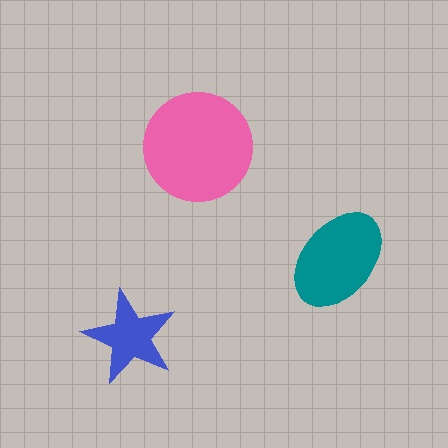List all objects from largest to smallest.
The pink circle, the teal ellipse, the blue star.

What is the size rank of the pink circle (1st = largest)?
1st.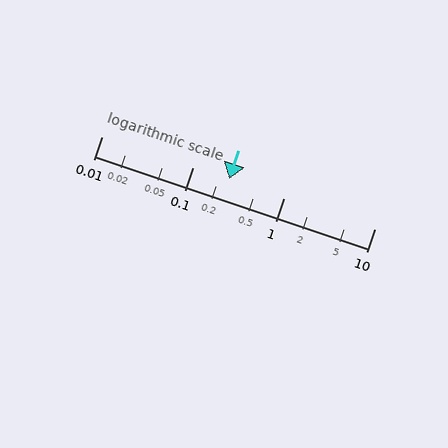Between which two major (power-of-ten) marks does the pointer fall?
The pointer is between 0.1 and 1.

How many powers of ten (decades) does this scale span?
The scale spans 3 decades, from 0.01 to 10.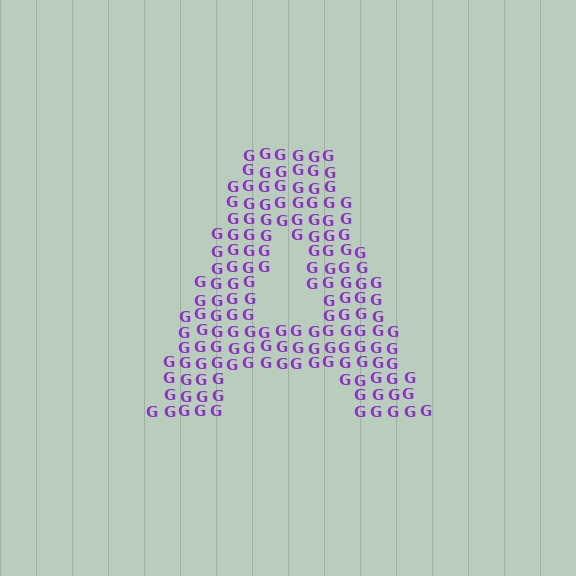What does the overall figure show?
The overall figure shows the letter A.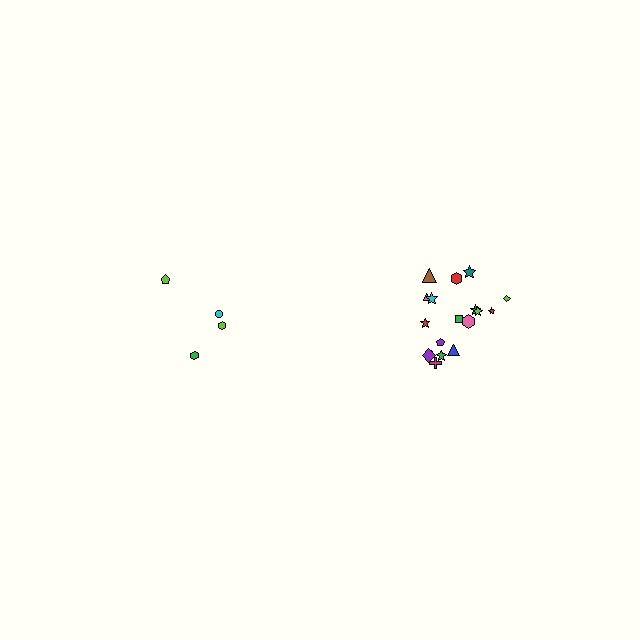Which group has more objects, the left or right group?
The right group.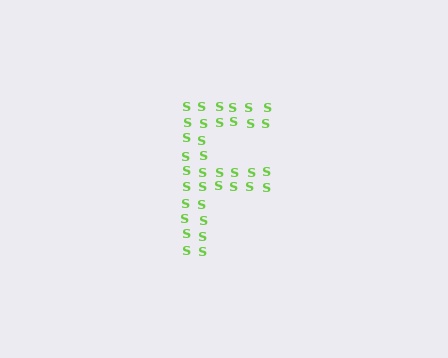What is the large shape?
The large shape is the letter F.